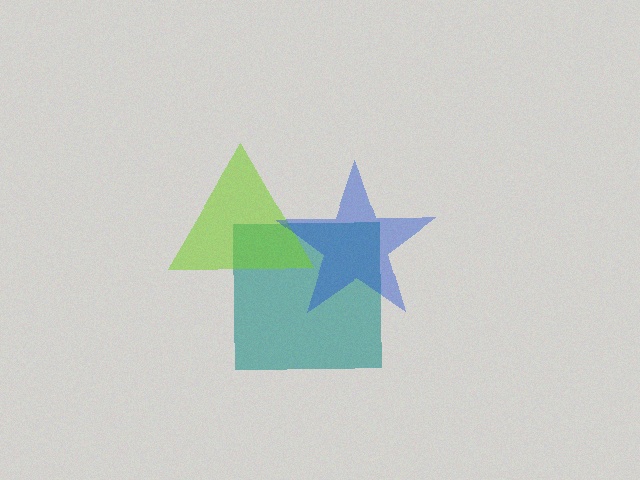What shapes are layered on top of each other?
The layered shapes are: a teal square, a lime triangle, a blue star.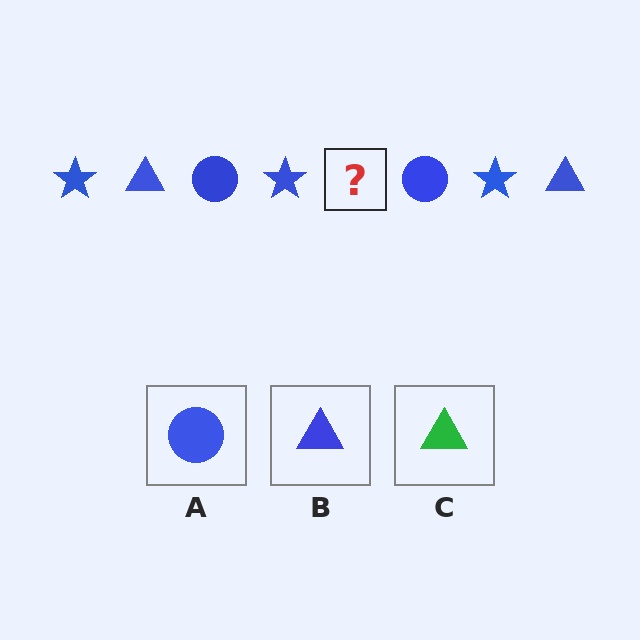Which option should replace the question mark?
Option B.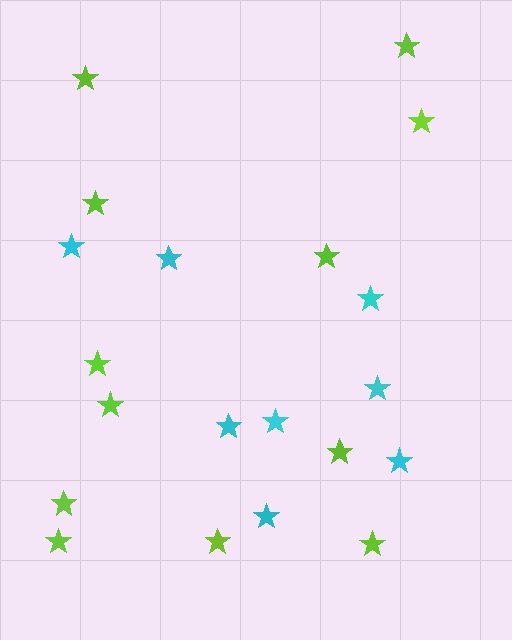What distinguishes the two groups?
There are 2 groups: one group of cyan stars (8) and one group of lime stars (12).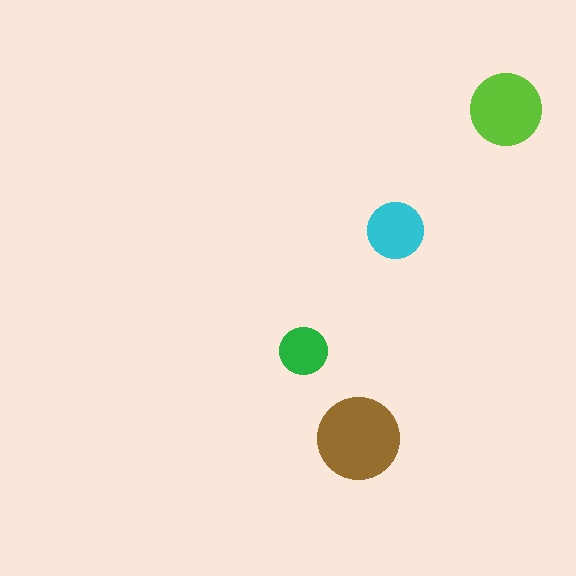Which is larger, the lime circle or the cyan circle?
The lime one.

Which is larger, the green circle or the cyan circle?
The cyan one.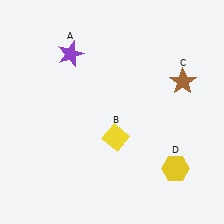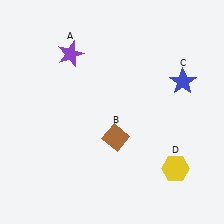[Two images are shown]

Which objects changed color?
B changed from yellow to brown. C changed from brown to blue.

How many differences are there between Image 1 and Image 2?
There are 2 differences between the two images.